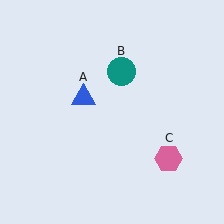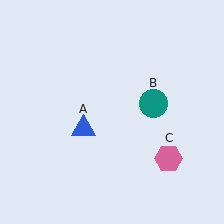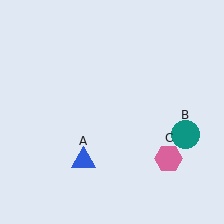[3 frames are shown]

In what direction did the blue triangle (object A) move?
The blue triangle (object A) moved down.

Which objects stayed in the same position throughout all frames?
Pink hexagon (object C) remained stationary.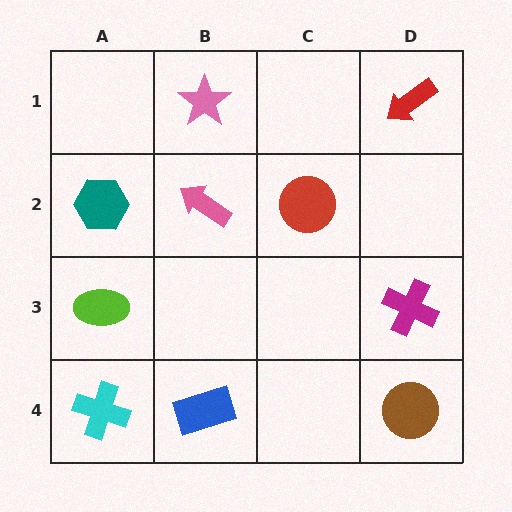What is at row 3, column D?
A magenta cross.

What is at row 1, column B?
A pink star.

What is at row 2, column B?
A pink arrow.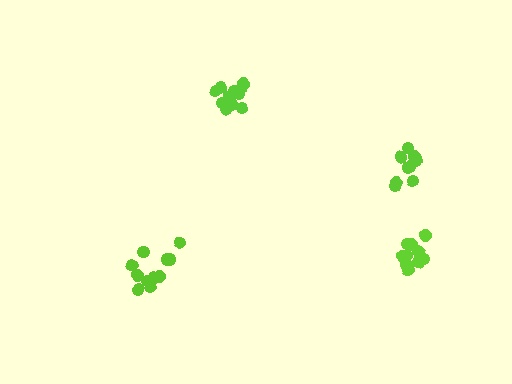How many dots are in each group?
Group 1: 11 dots, Group 2: 11 dots, Group 3: 11 dots, Group 4: 14 dots (47 total).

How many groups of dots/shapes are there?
There are 4 groups.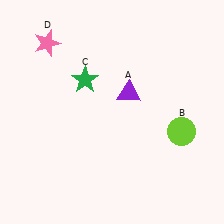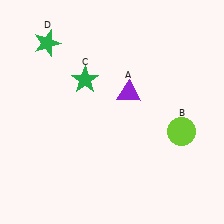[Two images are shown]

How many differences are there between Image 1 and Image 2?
There is 1 difference between the two images.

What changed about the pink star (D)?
In Image 1, D is pink. In Image 2, it changed to green.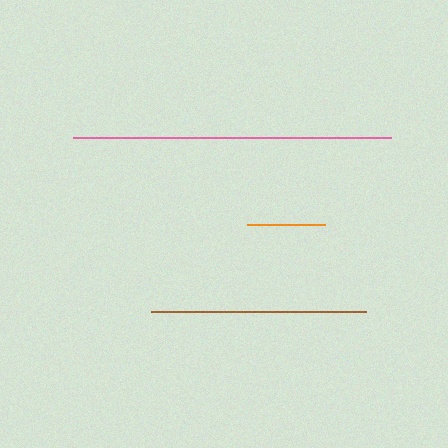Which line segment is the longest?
The pink line is the longest at approximately 318 pixels.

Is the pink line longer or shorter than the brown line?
The pink line is longer than the brown line.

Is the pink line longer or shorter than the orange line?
The pink line is longer than the orange line.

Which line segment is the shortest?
The orange line is the shortest at approximately 78 pixels.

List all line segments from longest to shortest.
From longest to shortest: pink, brown, orange.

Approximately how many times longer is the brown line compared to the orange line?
The brown line is approximately 2.8 times the length of the orange line.